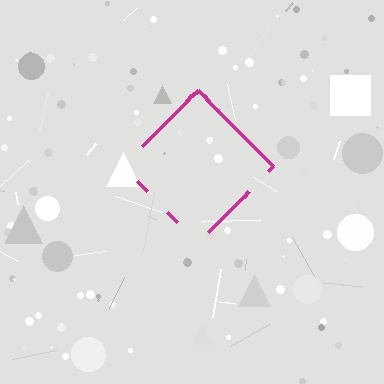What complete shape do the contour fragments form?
The contour fragments form a diamond.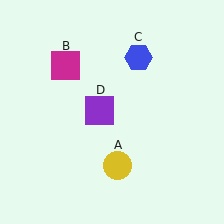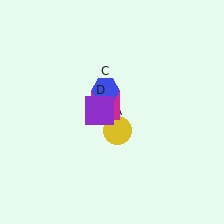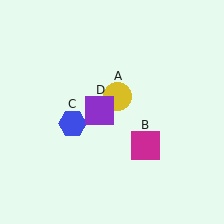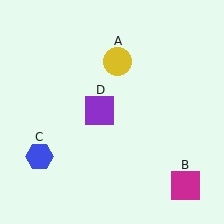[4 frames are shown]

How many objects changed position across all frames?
3 objects changed position: yellow circle (object A), magenta square (object B), blue hexagon (object C).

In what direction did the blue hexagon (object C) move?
The blue hexagon (object C) moved down and to the left.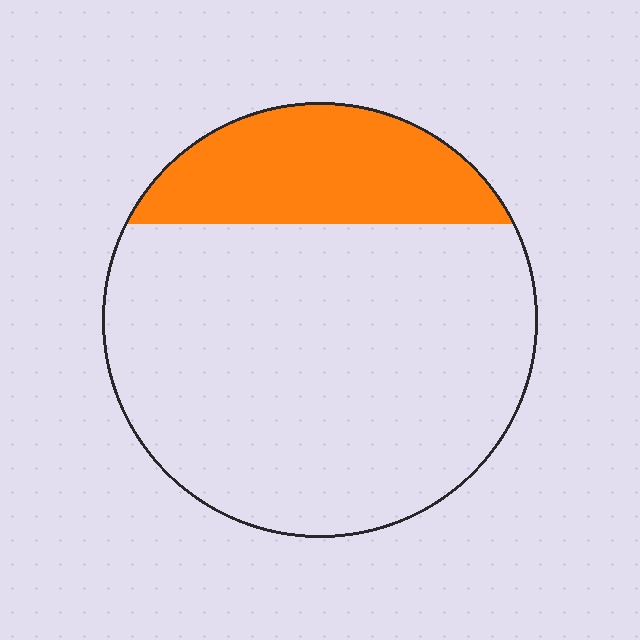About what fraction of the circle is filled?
About one quarter (1/4).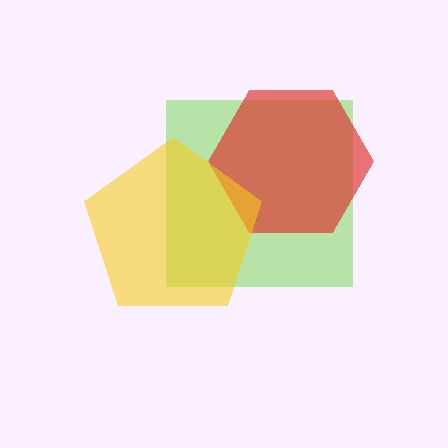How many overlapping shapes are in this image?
There are 3 overlapping shapes in the image.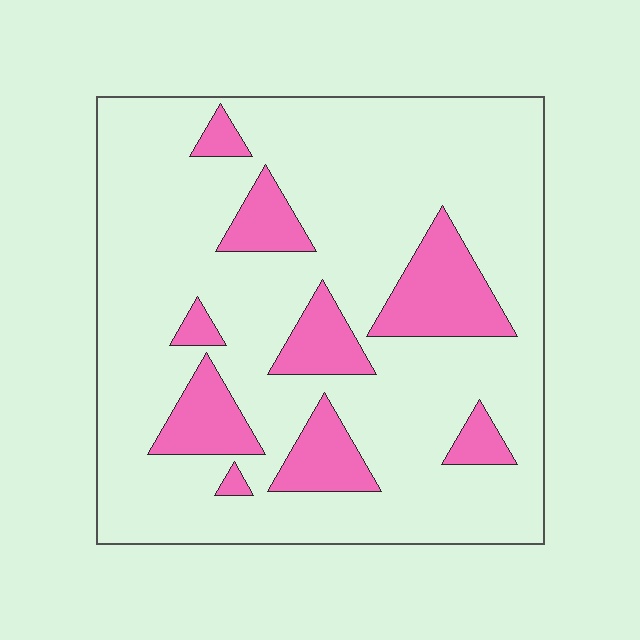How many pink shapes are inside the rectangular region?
9.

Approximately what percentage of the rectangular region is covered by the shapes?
Approximately 20%.